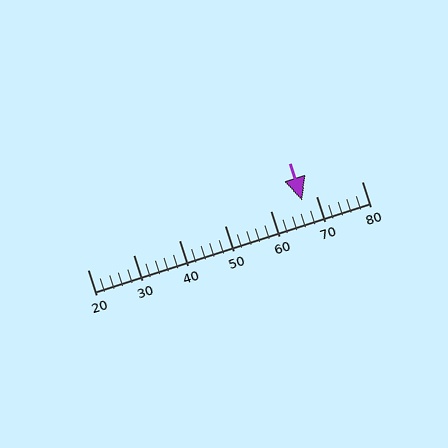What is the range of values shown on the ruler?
The ruler shows values from 20 to 80.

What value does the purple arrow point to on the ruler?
The purple arrow points to approximately 67.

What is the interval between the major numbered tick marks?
The major tick marks are spaced 10 units apart.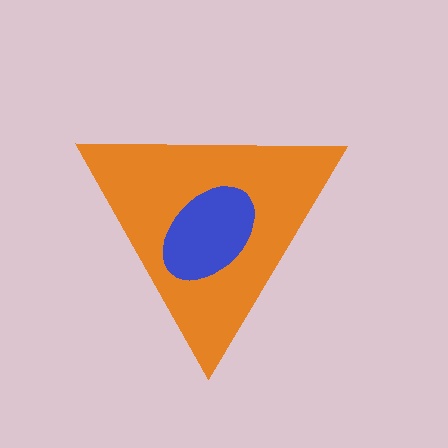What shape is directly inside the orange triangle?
The blue ellipse.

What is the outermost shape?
The orange triangle.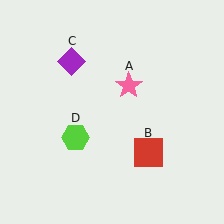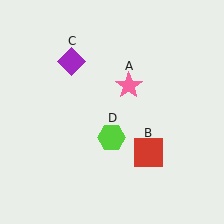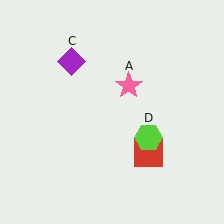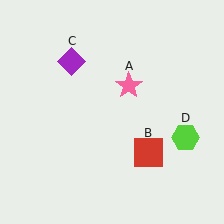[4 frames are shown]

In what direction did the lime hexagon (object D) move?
The lime hexagon (object D) moved right.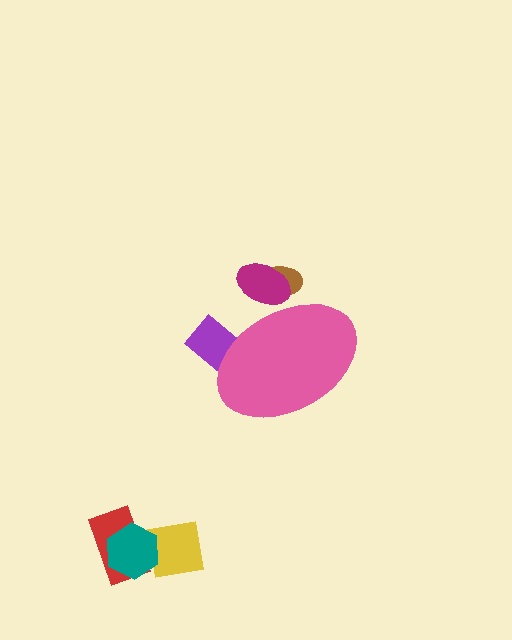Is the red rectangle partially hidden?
No, the red rectangle is fully visible.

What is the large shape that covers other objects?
A pink ellipse.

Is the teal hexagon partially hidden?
No, the teal hexagon is fully visible.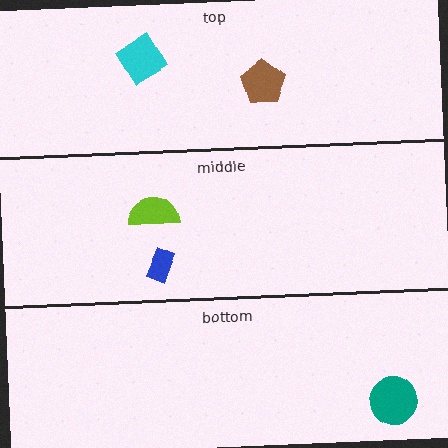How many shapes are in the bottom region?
1.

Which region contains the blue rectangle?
The middle region.